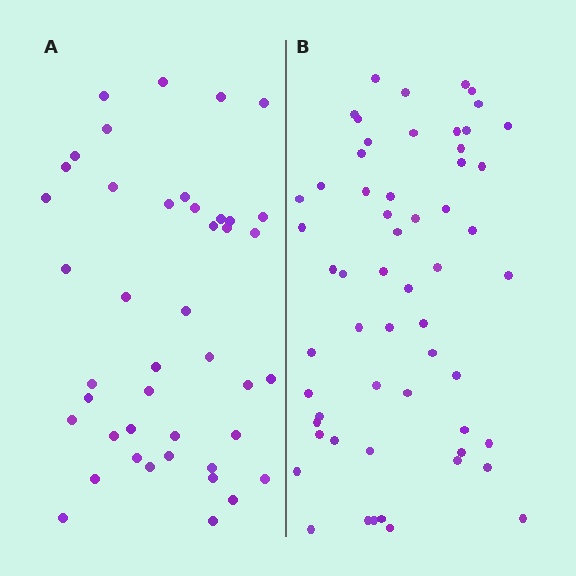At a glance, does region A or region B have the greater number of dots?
Region B (the right region) has more dots.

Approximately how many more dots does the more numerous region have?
Region B has approximately 15 more dots than region A.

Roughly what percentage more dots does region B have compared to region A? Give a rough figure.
About 35% more.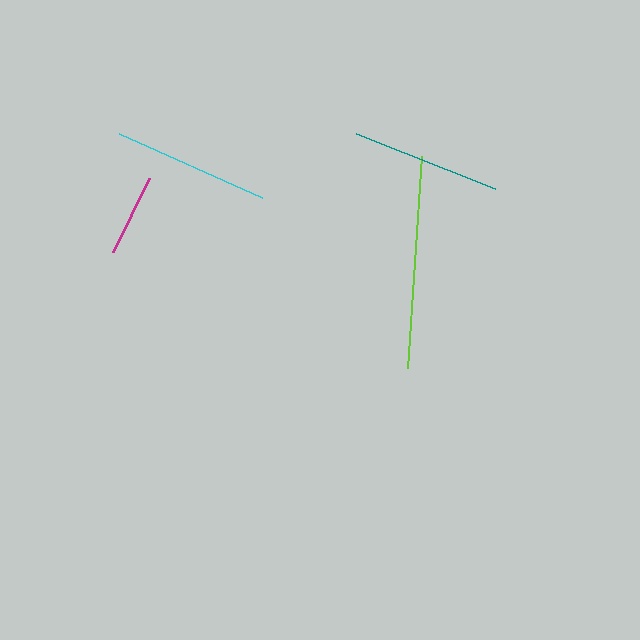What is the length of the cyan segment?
The cyan segment is approximately 157 pixels long.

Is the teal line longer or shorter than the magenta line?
The teal line is longer than the magenta line.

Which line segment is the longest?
The lime line is the longest at approximately 212 pixels.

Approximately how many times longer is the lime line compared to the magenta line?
The lime line is approximately 2.6 times the length of the magenta line.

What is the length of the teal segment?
The teal segment is approximately 149 pixels long.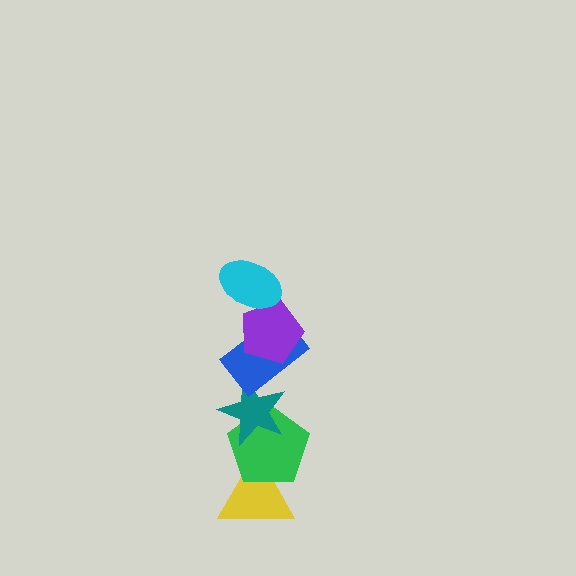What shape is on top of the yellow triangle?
The green pentagon is on top of the yellow triangle.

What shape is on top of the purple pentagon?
The cyan ellipse is on top of the purple pentagon.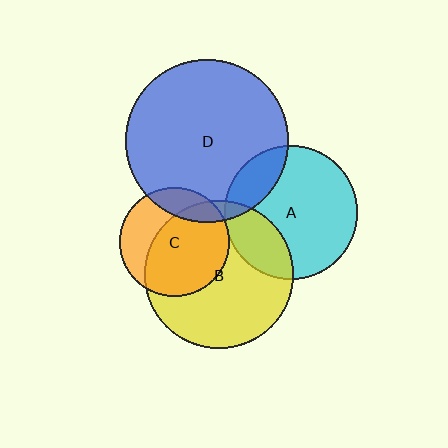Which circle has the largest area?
Circle D (blue).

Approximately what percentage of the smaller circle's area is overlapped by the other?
Approximately 5%.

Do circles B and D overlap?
Yes.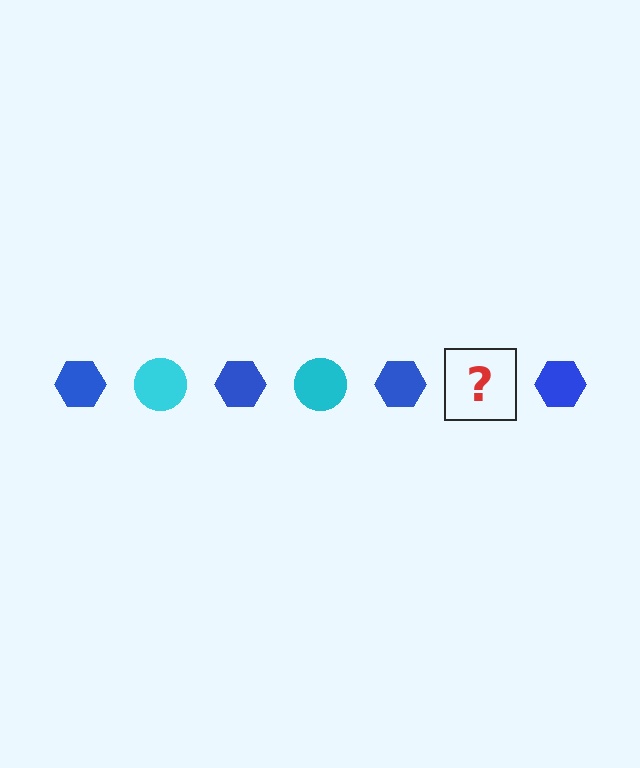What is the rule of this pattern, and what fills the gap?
The rule is that the pattern alternates between blue hexagon and cyan circle. The gap should be filled with a cyan circle.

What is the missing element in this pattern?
The missing element is a cyan circle.